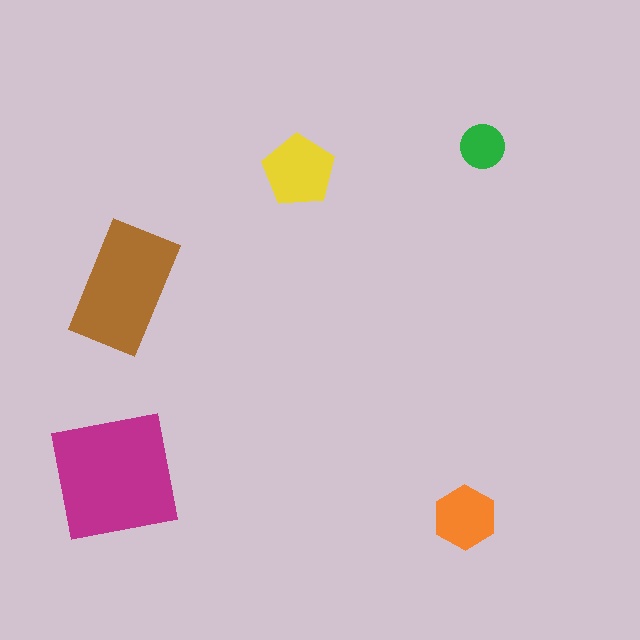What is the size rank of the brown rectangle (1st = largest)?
2nd.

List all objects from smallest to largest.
The green circle, the orange hexagon, the yellow pentagon, the brown rectangle, the magenta square.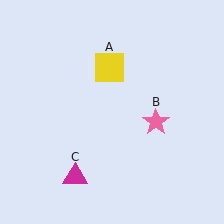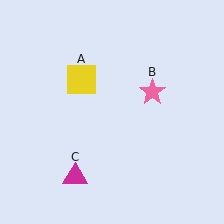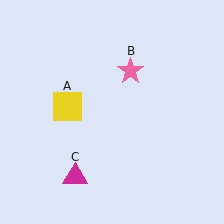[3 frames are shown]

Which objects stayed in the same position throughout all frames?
Magenta triangle (object C) remained stationary.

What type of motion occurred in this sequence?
The yellow square (object A), pink star (object B) rotated counterclockwise around the center of the scene.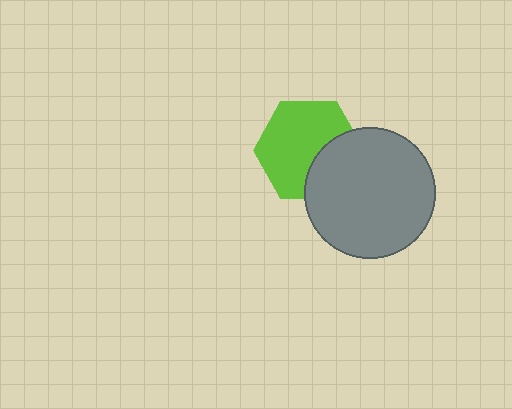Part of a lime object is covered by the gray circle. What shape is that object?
It is a hexagon.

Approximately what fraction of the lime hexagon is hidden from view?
Roughly 32% of the lime hexagon is hidden behind the gray circle.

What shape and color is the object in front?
The object in front is a gray circle.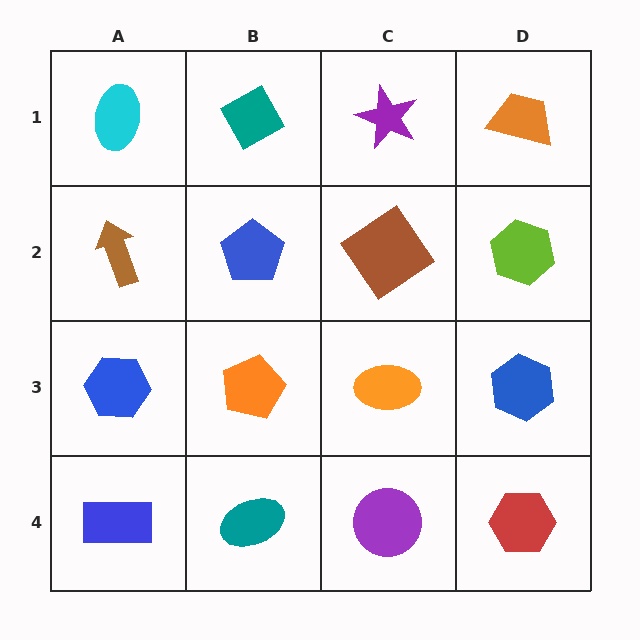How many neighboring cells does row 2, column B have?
4.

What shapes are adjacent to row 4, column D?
A blue hexagon (row 3, column D), a purple circle (row 4, column C).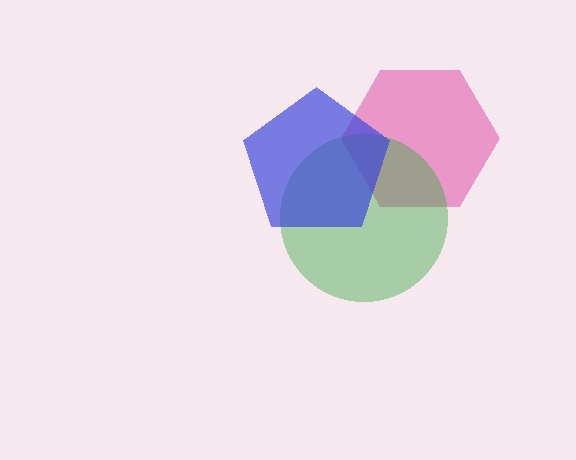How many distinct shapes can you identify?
There are 3 distinct shapes: a magenta hexagon, a green circle, a blue pentagon.